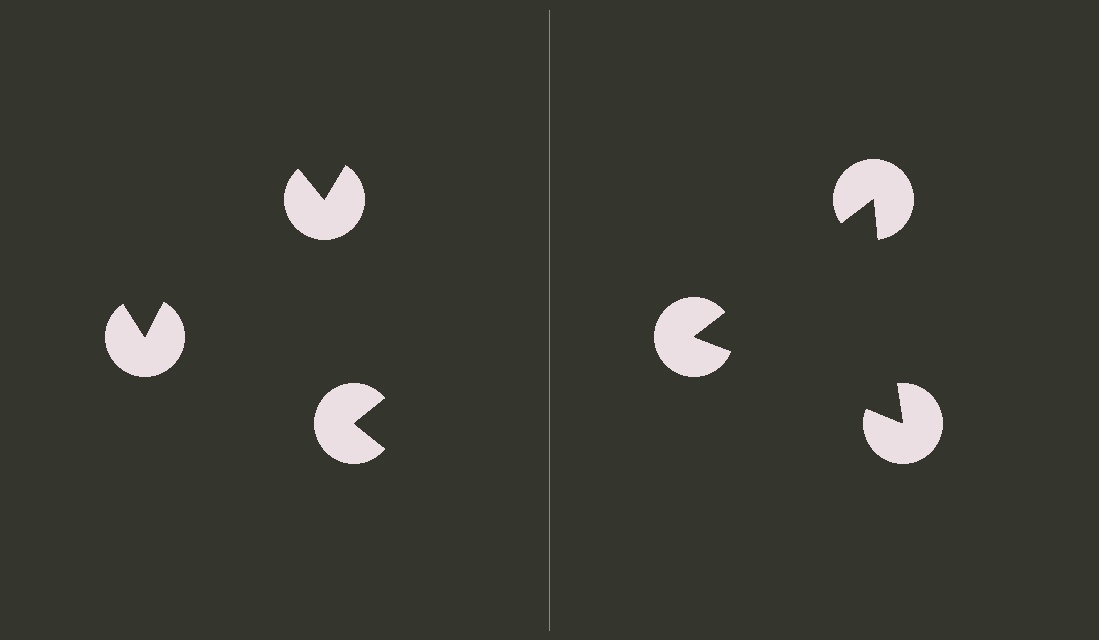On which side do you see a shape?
An illusory triangle appears on the right side. On the left side the wedge cuts are rotated, so no coherent shape forms.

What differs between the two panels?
The pac-man discs are positioned identically on both sides; only the wedge orientations differ. On the right they align to a triangle; on the left they are misaligned.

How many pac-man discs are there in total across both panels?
6 — 3 on each side.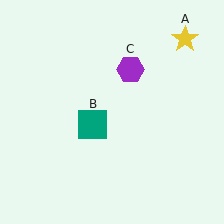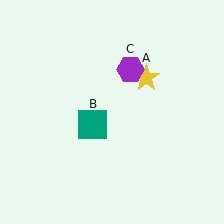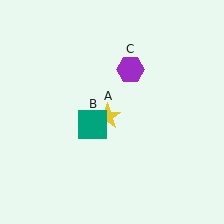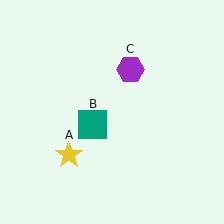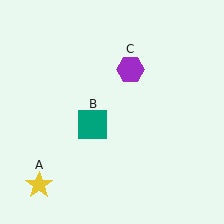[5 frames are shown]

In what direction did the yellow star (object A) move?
The yellow star (object A) moved down and to the left.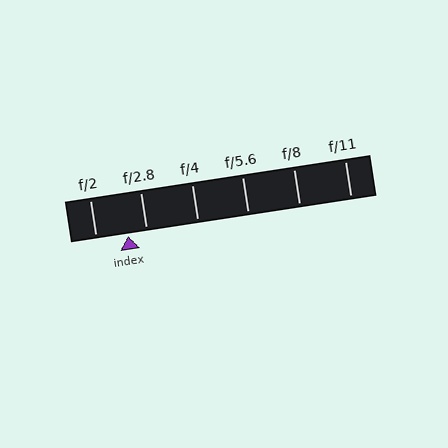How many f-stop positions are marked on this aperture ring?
There are 6 f-stop positions marked.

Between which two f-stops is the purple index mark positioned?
The index mark is between f/2 and f/2.8.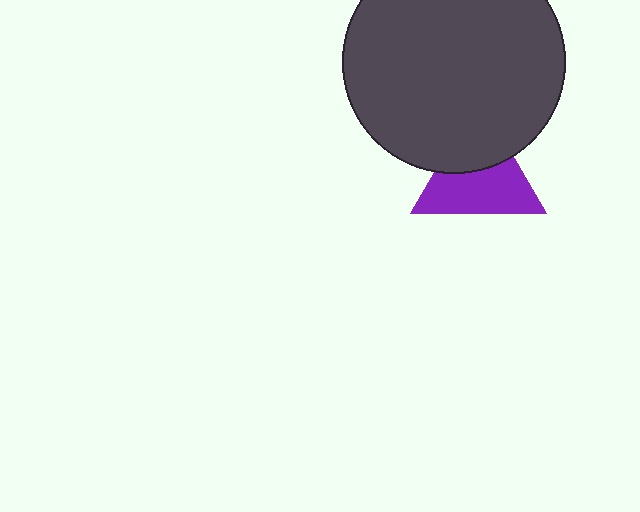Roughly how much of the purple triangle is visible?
About half of it is visible (roughly 61%).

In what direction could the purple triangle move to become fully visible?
The purple triangle could move down. That would shift it out from behind the dark gray circle entirely.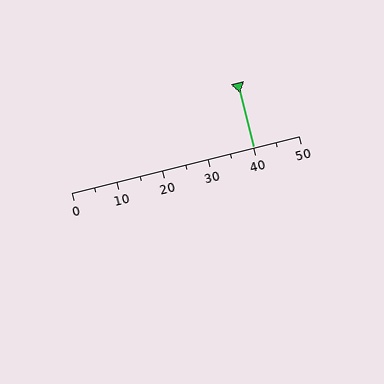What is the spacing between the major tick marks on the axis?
The major ticks are spaced 10 apart.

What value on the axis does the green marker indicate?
The marker indicates approximately 40.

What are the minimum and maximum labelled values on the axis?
The axis runs from 0 to 50.